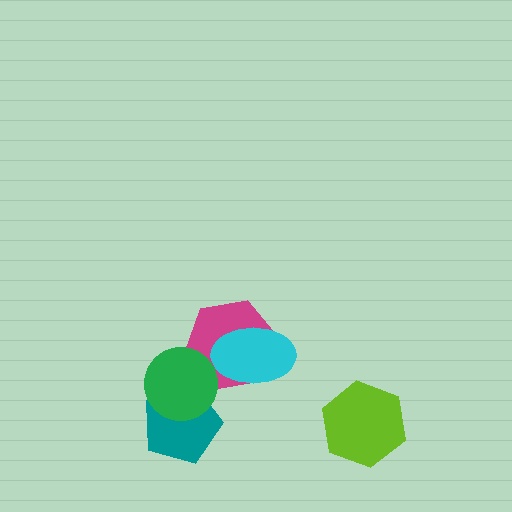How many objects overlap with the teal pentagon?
1 object overlaps with the teal pentagon.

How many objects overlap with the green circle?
2 objects overlap with the green circle.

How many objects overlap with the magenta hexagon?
2 objects overlap with the magenta hexagon.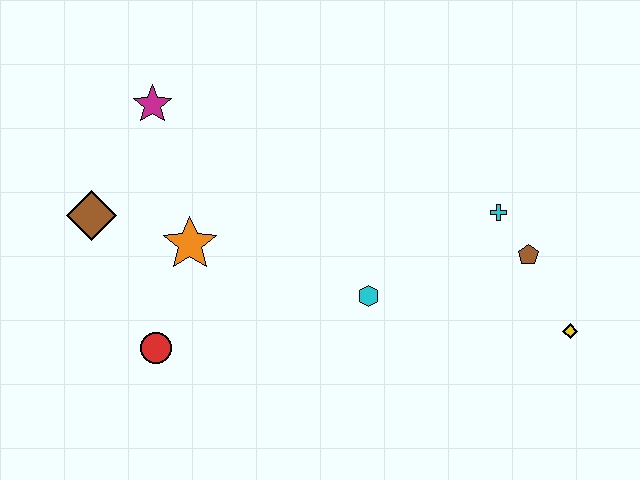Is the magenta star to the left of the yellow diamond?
Yes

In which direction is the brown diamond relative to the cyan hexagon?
The brown diamond is to the left of the cyan hexagon.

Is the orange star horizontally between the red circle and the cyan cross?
Yes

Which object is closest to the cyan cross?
The brown pentagon is closest to the cyan cross.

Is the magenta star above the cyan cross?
Yes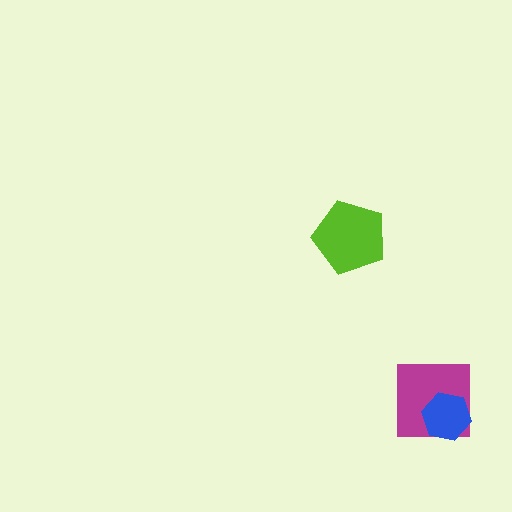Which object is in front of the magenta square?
The blue hexagon is in front of the magenta square.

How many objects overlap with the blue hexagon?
1 object overlaps with the blue hexagon.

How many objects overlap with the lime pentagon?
0 objects overlap with the lime pentagon.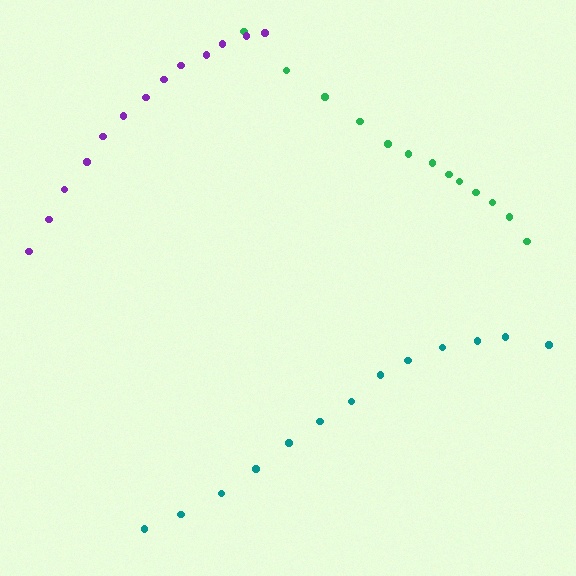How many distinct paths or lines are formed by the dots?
There are 3 distinct paths.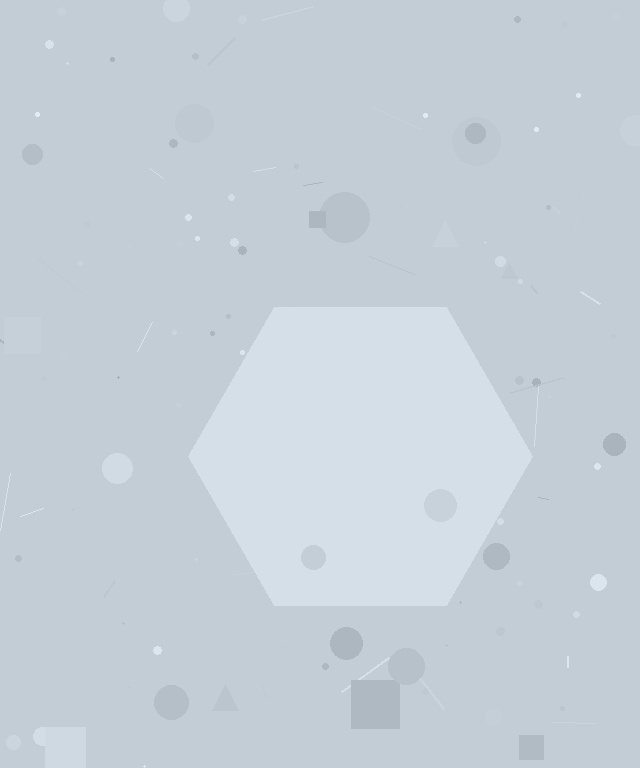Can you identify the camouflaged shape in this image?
The camouflaged shape is a hexagon.